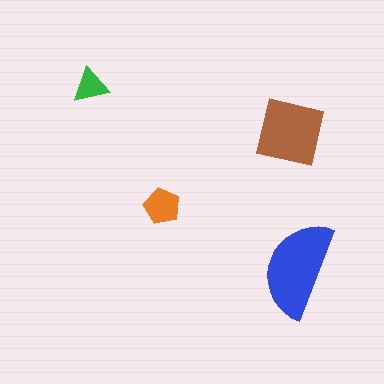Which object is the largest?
The blue semicircle.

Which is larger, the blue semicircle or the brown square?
The blue semicircle.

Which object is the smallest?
The green triangle.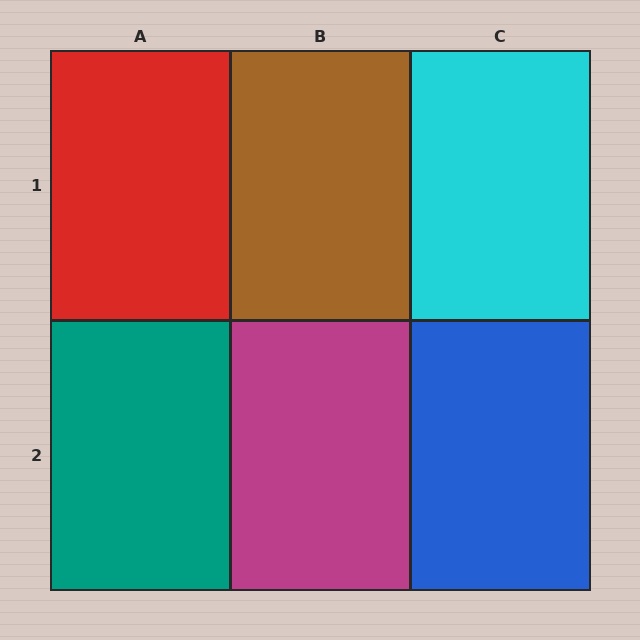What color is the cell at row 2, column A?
Teal.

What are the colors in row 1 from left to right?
Red, brown, cyan.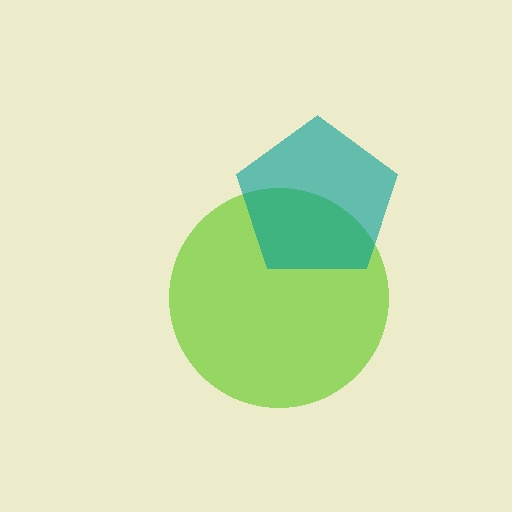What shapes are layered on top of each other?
The layered shapes are: a lime circle, a teal pentagon.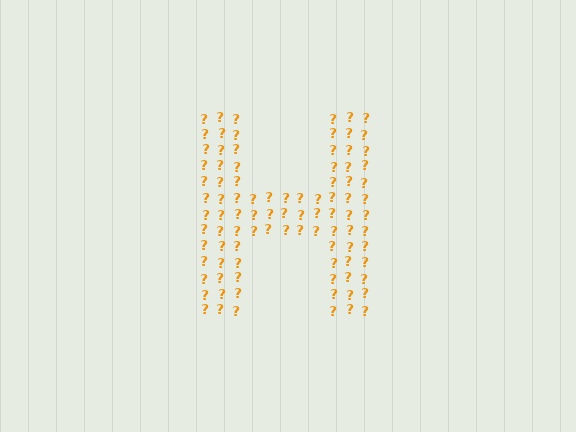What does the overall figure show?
The overall figure shows the letter H.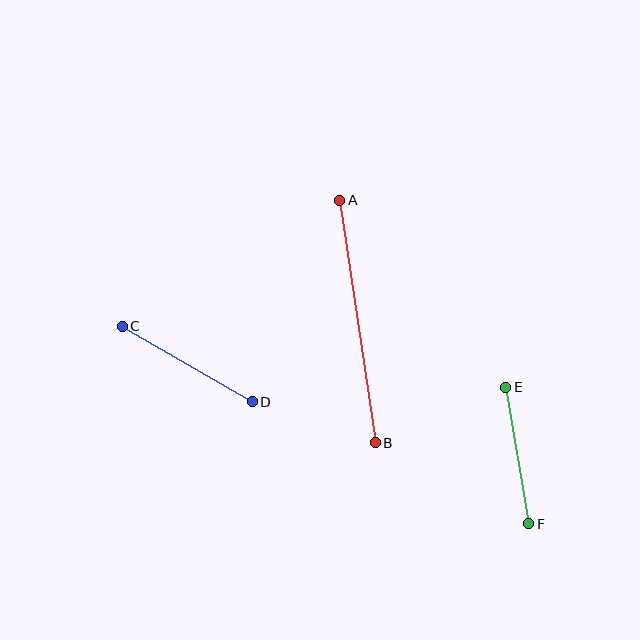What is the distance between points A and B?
The distance is approximately 246 pixels.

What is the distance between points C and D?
The distance is approximately 150 pixels.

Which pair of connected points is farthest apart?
Points A and B are farthest apart.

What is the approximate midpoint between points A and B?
The midpoint is at approximately (358, 321) pixels.